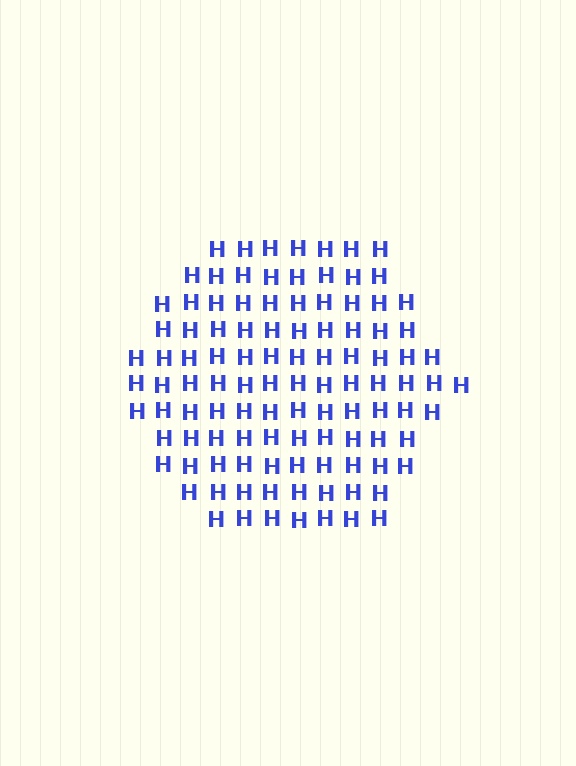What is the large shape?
The large shape is a hexagon.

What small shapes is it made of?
It is made of small letter H's.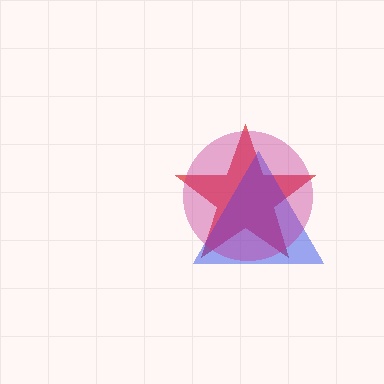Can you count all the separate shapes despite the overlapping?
Yes, there are 3 separate shapes.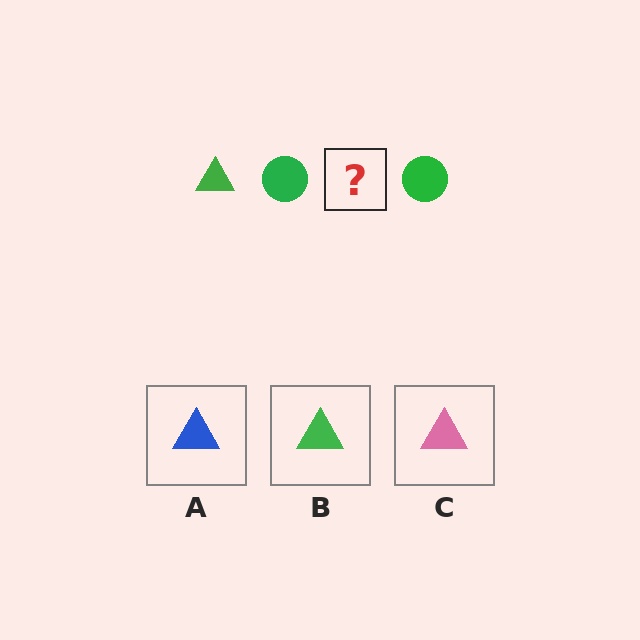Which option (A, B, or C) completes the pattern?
B.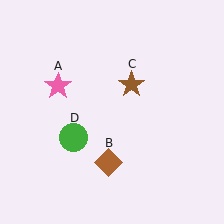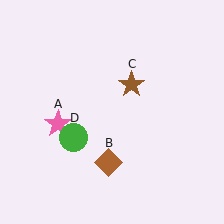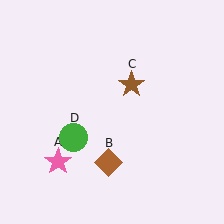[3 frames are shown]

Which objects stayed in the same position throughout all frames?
Brown diamond (object B) and brown star (object C) and green circle (object D) remained stationary.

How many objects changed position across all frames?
1 object changed position: pink star (object A).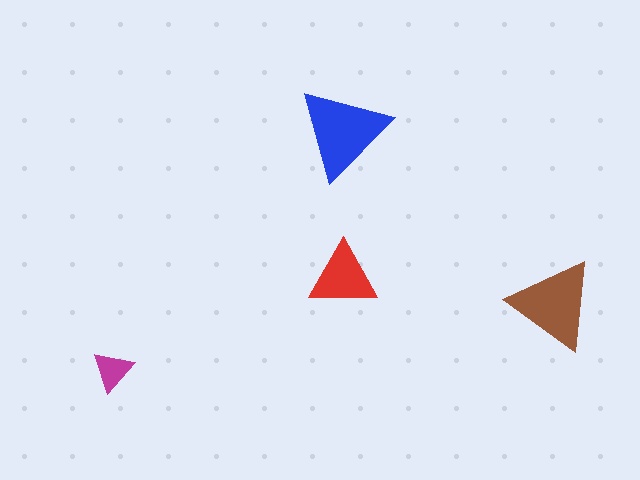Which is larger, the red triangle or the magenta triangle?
The red one.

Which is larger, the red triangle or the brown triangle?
The brown one.